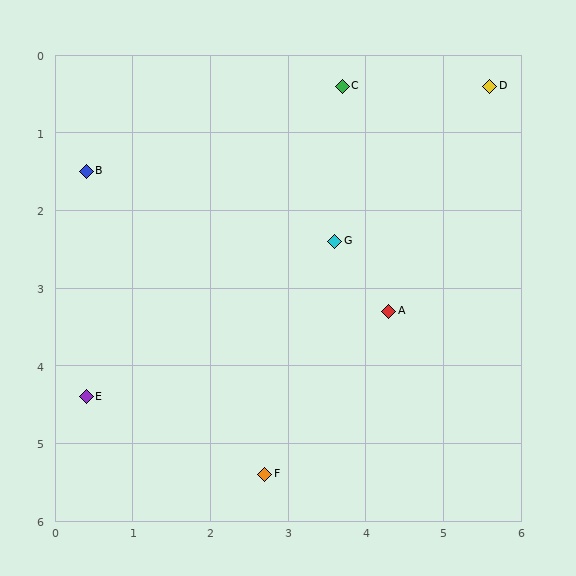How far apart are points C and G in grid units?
Points C and G are about 2.0 grid units apart.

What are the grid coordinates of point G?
Point G is at approximately (3.6, 2.4).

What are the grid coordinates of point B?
Point B is at approximately (0.4, 1.5).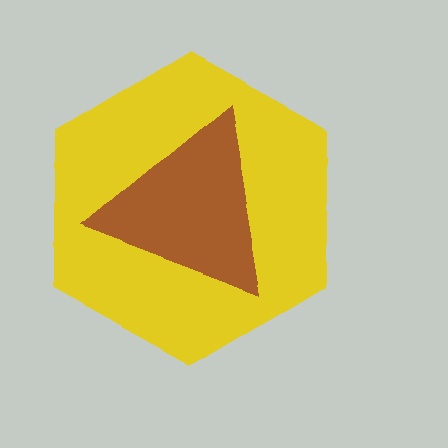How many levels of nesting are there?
2.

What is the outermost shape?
The yellow hexagon.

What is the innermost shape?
The brown triangle.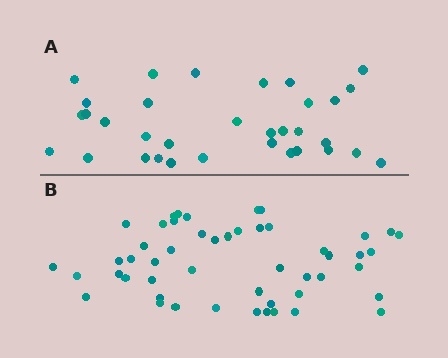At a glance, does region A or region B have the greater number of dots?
Region B (the bottom region) has more dots.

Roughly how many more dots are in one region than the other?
Region B has approximately 15 more dots than region A.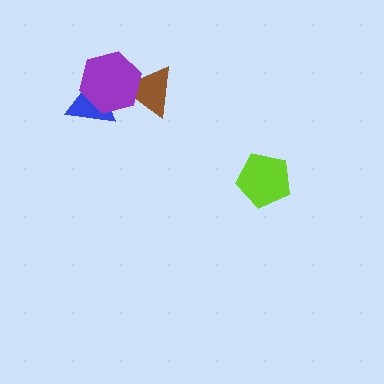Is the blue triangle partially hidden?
Yes, it is partially covered by another shape.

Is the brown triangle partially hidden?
Yes, it is partially covered by another shape.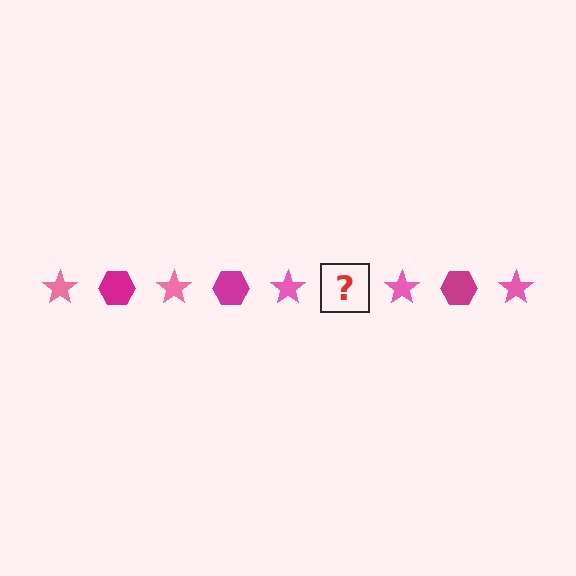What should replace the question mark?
The question mark should be replaced with a magenta hexagon.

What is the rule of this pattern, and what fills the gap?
The rule is that the pattern alternates between pink star and magenta hexagon. The gap should be filled with a magenta hexagon.